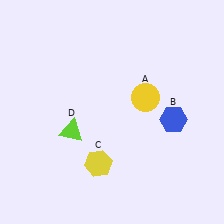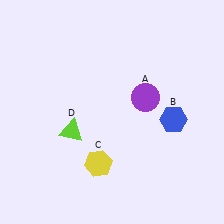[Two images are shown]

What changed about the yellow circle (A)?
In Image 1, A is yellow. In Image 2, it changed to purple.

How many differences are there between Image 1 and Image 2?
There is 1 difference between the two images.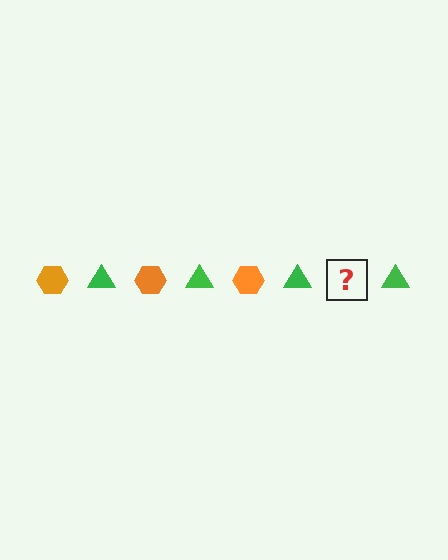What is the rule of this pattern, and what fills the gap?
The rule is that the pattern alternates between orange hexagon and green triangle. The gap should be filled with an orange hexagon.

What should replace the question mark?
The question mark should be replaced with an orange hexagon.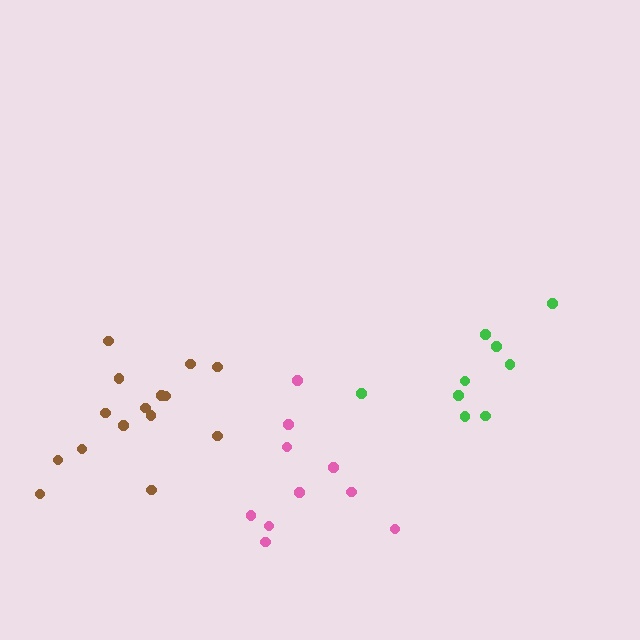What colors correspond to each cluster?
The clusters are colored: green, brown, pink.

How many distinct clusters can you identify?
There are 3 distinct clusters.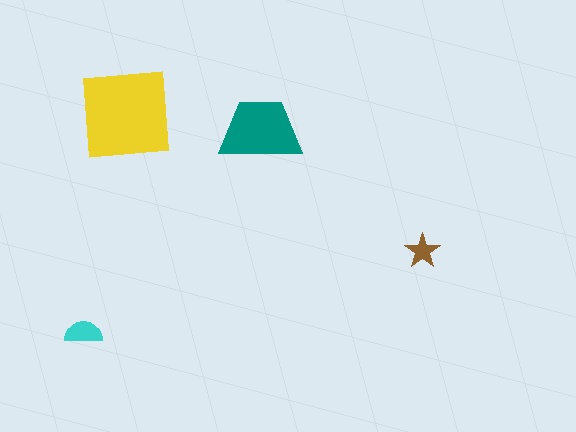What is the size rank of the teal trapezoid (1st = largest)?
2nd.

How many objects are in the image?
There are 4 objects in the image.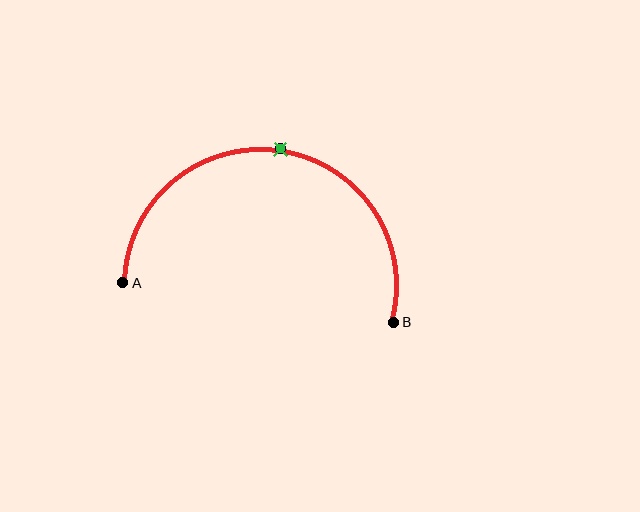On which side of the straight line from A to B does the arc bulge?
The arc bulges above the straight line connecting A and B.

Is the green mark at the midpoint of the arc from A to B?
Yes. The green mark lies on the arc at equal arc-length from both A and B — it is the arc midpoint.